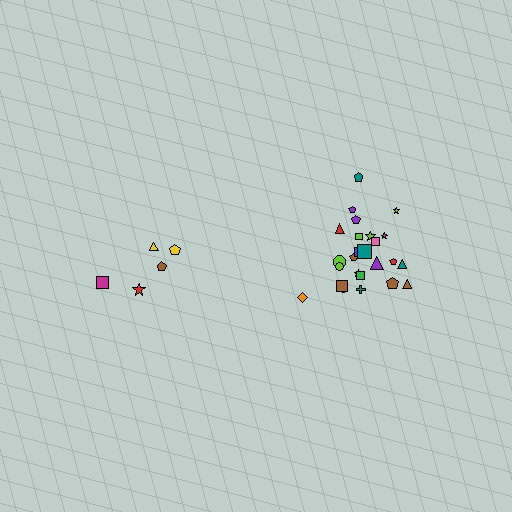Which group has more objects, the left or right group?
The right group.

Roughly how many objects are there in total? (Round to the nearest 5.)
Roughly 30 objects in total.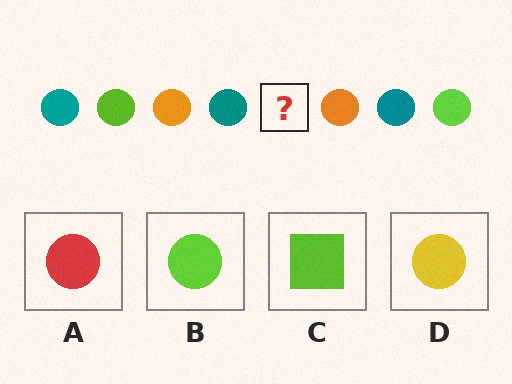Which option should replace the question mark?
Option B.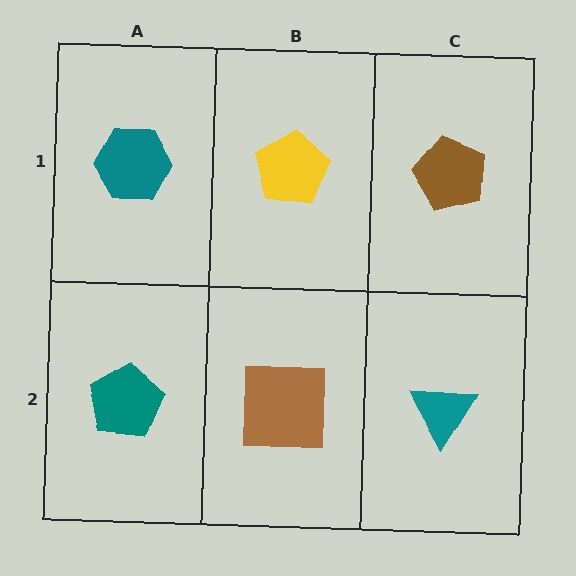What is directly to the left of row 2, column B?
A teal pentagon.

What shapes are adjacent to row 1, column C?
A teal triangle (row 2, column C), a yellow pentagon (row 1, column B).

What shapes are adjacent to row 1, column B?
A brown square (row 2, column B), a teal hexagon (row 1, column A), a brown pentagon (row 1, column C).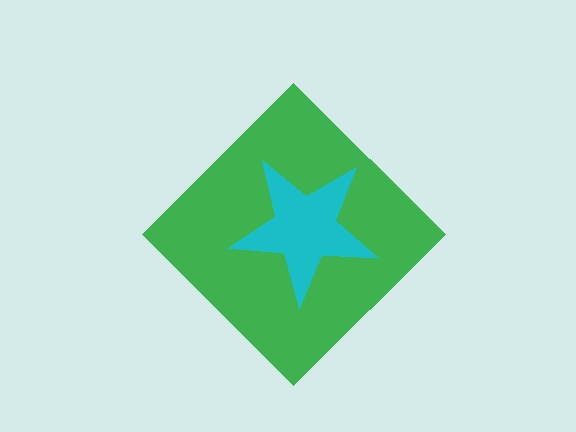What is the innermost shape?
The cyan star.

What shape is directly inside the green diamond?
The cyan star.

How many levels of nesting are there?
2.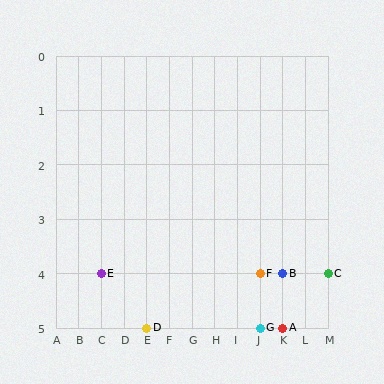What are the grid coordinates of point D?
Point D is at grid coordinates (E, 5).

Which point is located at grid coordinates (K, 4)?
Point B is at (K, 4).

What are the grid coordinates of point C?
Point C is at grid coordinates (M, 4).